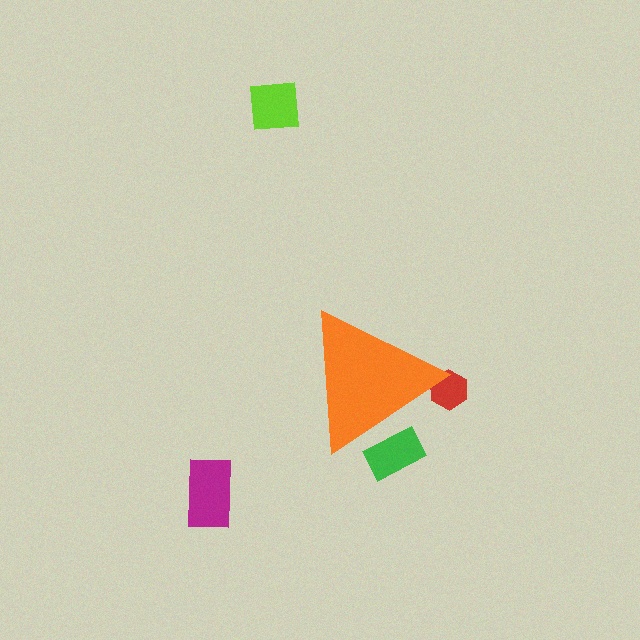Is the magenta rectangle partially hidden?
No, the magenta rectangle is fully visible.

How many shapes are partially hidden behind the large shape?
2 shapes are partially hidden.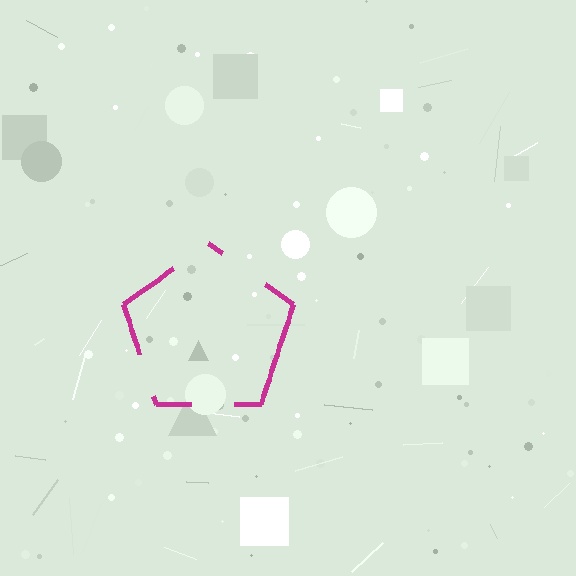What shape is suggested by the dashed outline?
The dashed outline suggests a pentagon.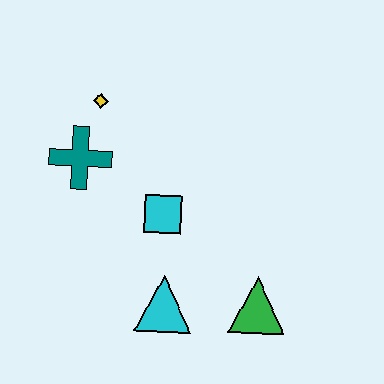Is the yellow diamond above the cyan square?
Yes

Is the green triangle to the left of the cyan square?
No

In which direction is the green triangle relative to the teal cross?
The green triangle is to the right of the teal cross.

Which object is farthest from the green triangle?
The yellow diamond is farthest from the green triangle.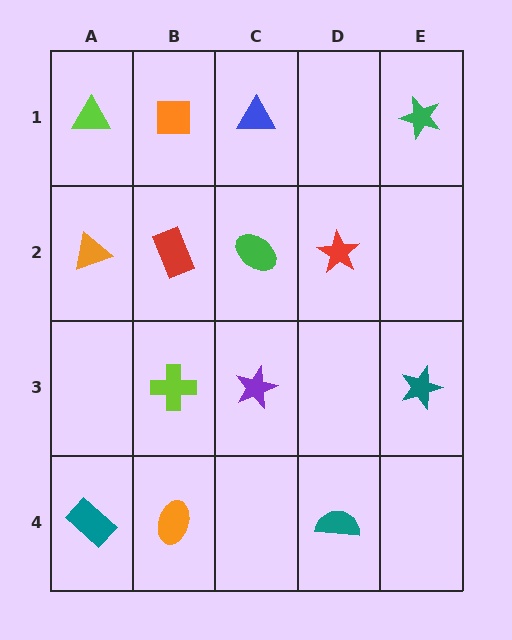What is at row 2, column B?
A red rectangle.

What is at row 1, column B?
An orange square.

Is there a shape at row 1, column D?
No, that cell is empty.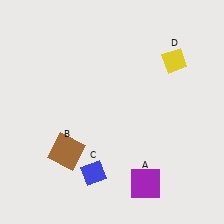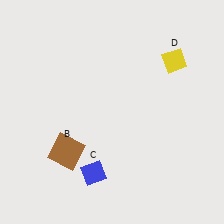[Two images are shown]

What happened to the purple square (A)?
The purple square (A) was removed in Image 2. It was in the bottom-right area of Image 1.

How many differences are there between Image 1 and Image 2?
There is 1 difference between the two images.